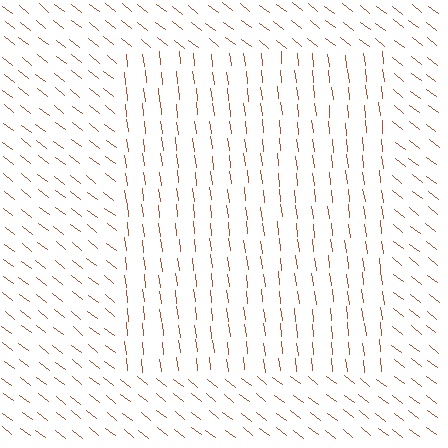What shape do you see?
I see a rectangle.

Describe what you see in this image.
The image is filled with small brown line segments. A rectangle region in the image has lines oriented differently from the surrounding lines, creating a visible texture boundary.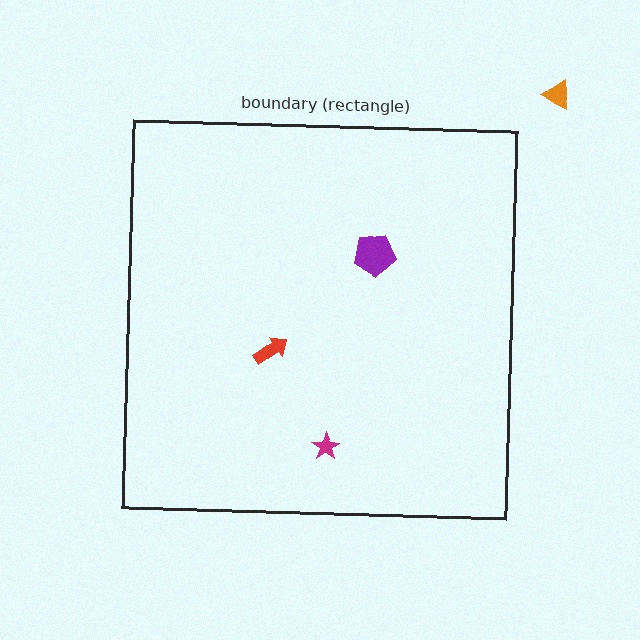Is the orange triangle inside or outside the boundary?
Outside.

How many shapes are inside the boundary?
3 inside, 1 outside.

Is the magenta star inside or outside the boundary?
Inside.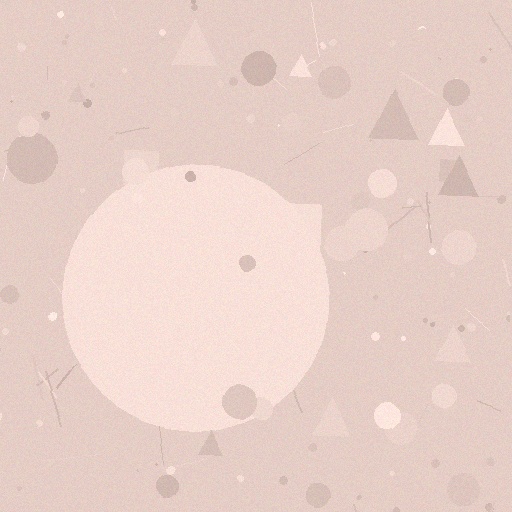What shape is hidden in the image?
A circle is hidden in the image.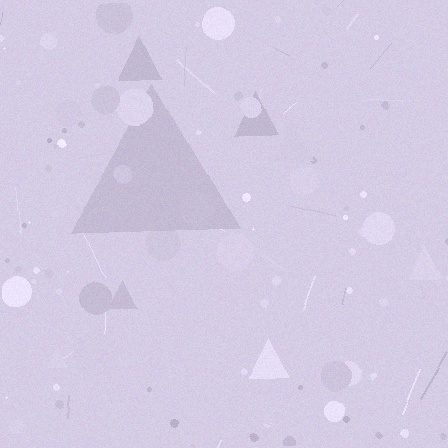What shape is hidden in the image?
A triangle is hidden in the image.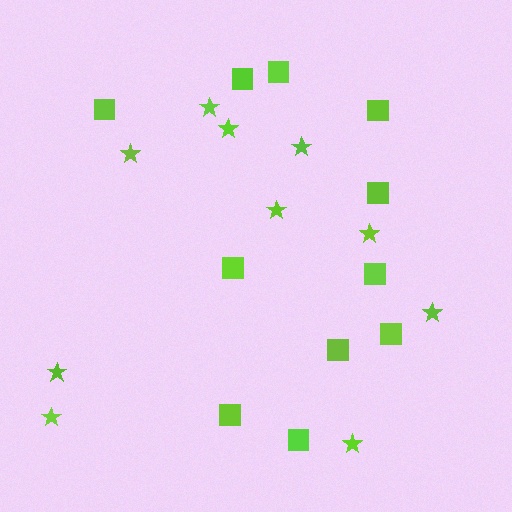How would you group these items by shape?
There are 2 groups: one group of stars (10) and one group of squares (11).